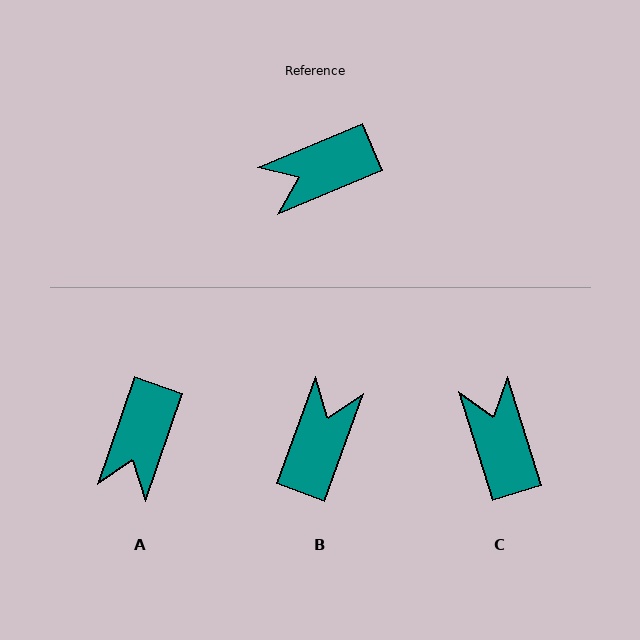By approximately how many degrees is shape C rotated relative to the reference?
Approximately 96 degrees clockwise.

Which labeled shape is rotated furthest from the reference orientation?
B, about 132 degrees away.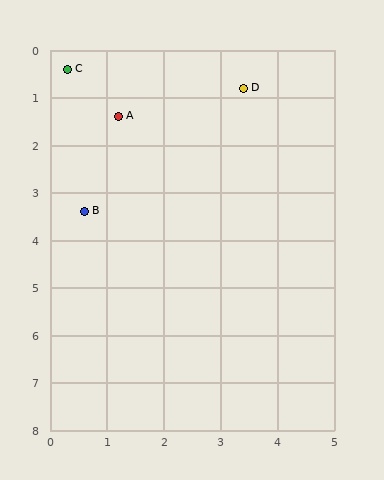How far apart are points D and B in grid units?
Points D and B are about 3.8 grid units apart.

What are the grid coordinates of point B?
Point B is at approximately (0.6, 3.4).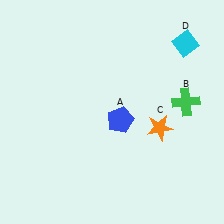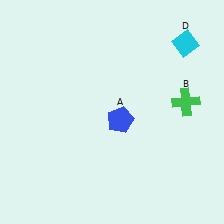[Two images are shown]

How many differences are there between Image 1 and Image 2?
There is 1 difference between the two images.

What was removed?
The orange star (C) was removed in Image 2.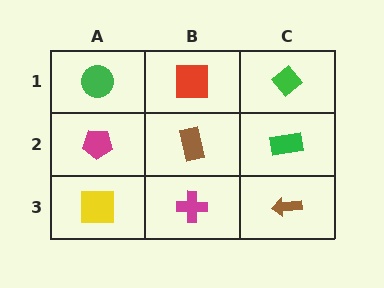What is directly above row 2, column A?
A green circle.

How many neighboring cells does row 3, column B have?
3.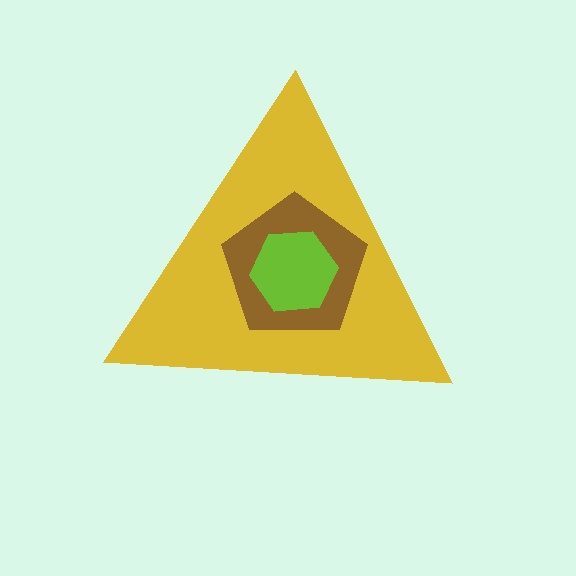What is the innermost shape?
The lime hexagon.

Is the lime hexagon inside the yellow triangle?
Yes.